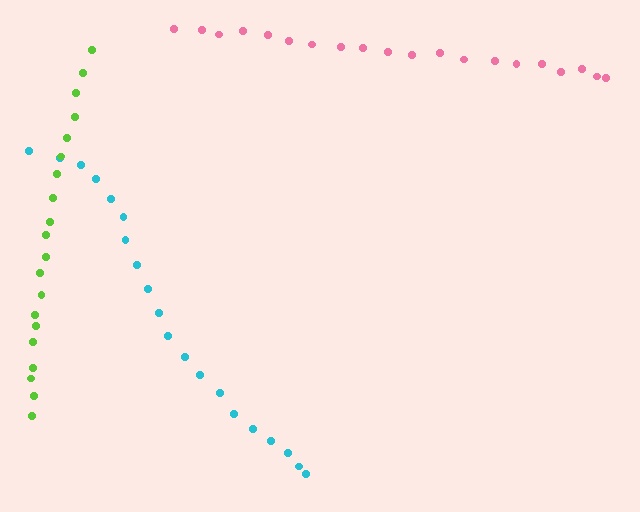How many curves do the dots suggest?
There are 3 distinct paths.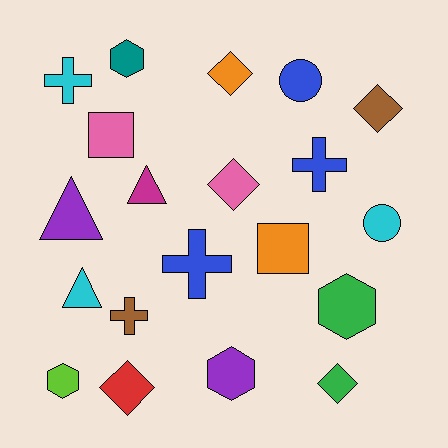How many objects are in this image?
There are 20 objects.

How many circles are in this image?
There are 2 circles.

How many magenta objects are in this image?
There is 1 magenta object.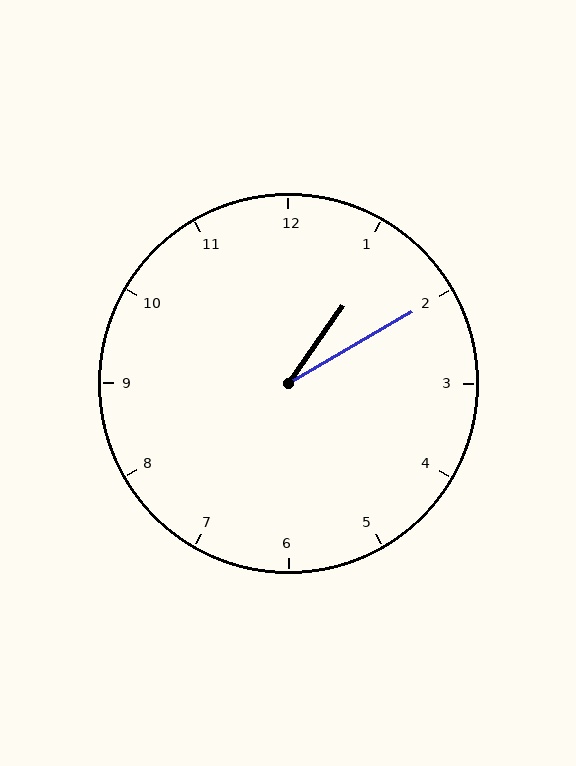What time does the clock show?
1:10.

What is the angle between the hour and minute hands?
Approximately 25 degrees.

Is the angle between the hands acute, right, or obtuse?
It is acute.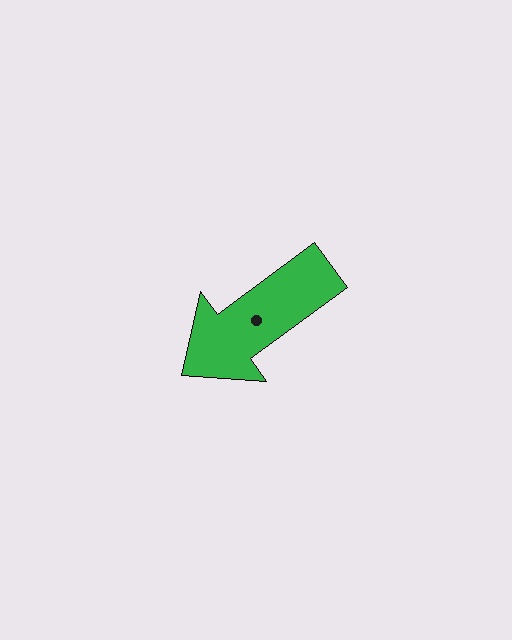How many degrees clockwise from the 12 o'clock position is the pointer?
Approximately 234 degrees.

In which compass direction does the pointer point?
Southwest.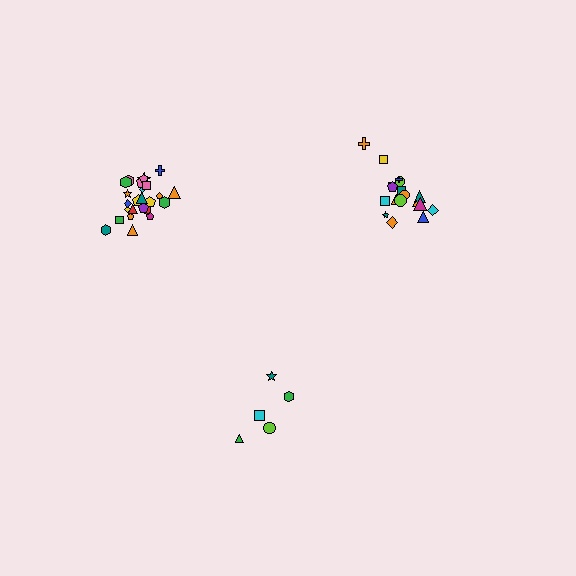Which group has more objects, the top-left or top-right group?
The top-left group.